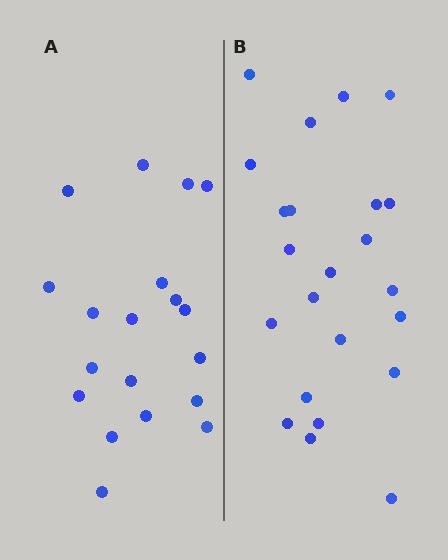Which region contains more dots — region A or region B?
Region B (the right region) has more dots.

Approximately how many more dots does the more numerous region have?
Region B has about 4 more dots than region A.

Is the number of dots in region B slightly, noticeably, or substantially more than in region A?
Region B has only slightly more — the two regions are fairly close. The ratio is roughly 1.2 to 1.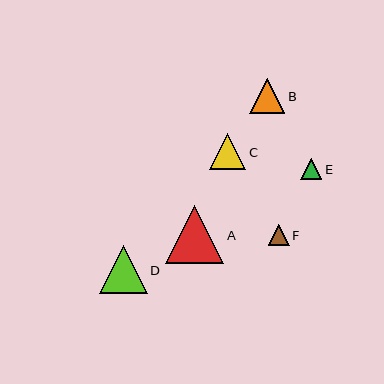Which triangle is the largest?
Triangle A is the largest with a size of approximately 58 pixels.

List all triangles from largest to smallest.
From largest to smallest: A, D, C, B, F, E.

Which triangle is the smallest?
Triangle E is the smallest with a size of approximately 21 pixels.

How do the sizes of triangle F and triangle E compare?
Triangle F and triangle E are approximately the same size.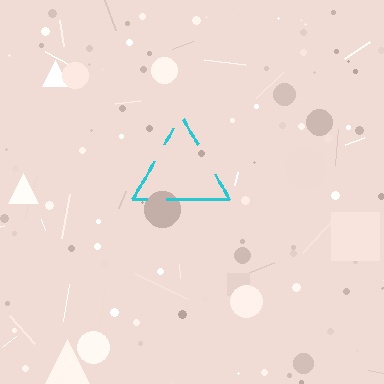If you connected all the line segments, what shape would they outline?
They would outline a triangle.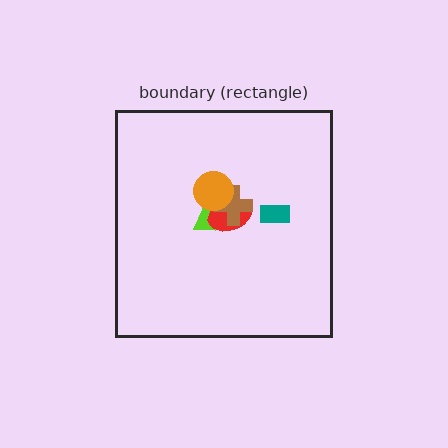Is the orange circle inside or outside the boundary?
Inside.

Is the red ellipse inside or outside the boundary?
Inside.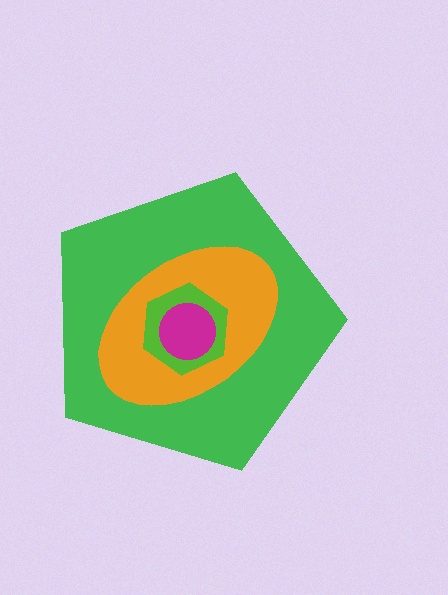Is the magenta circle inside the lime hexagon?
Yes.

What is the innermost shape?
The magenta circle.